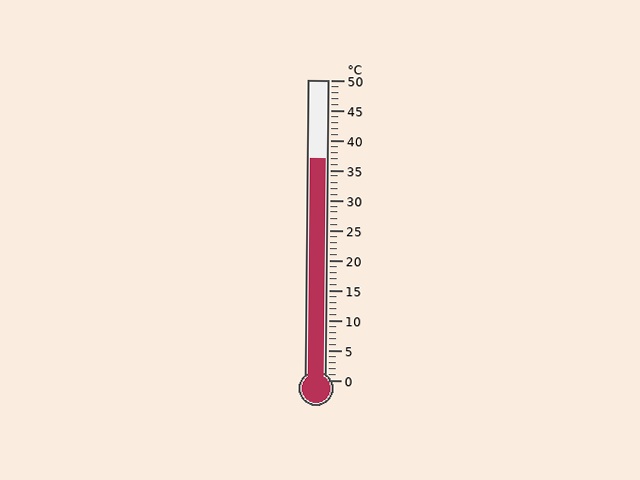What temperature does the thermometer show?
The thermometer shows approximately 37°C.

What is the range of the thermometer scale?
The thermometer scale ranges from 0°C to 50°C.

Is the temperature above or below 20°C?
The temperature is above 20°C.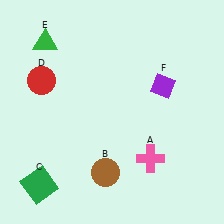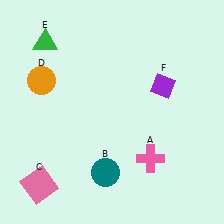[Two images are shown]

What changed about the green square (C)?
In Image 1, C is green. In Image 2, it changed to pink.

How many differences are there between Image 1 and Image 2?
There are 3 differences between the two images.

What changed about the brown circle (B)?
In Image 1, B is brown. In Image 2, it changed to teal.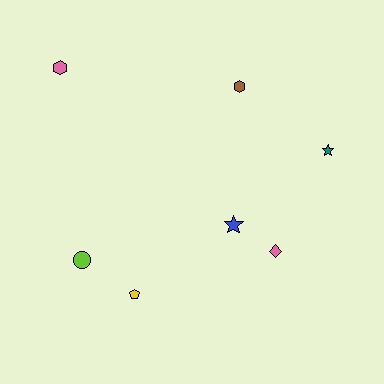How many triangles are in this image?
There are no triangles.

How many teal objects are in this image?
There is 1 teal object.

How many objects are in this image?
There are 7 objects.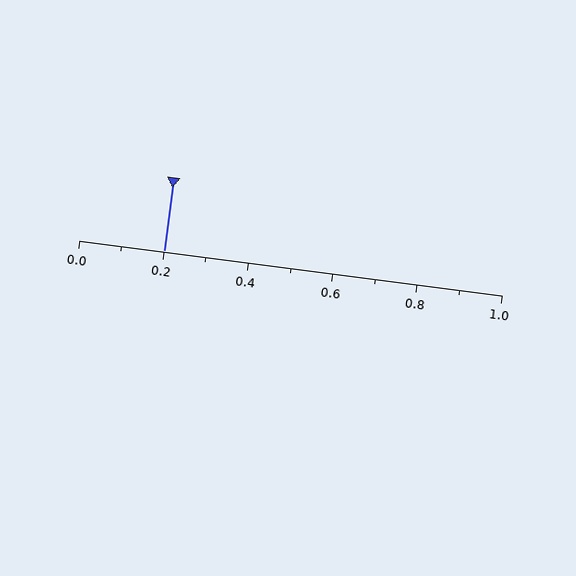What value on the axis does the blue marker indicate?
The marker indicates approximately 0.2.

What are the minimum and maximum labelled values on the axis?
The axis runs from 0.0 to 1.0.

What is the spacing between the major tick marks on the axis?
The major ticks are spaced 0.2 apart.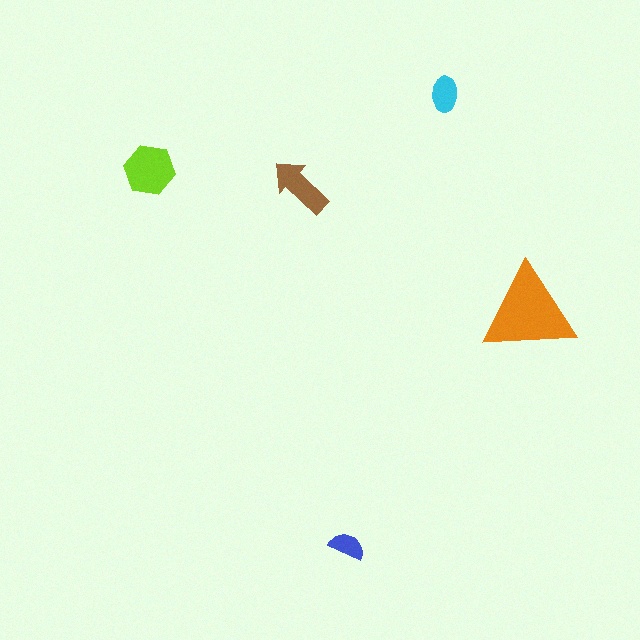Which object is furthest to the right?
The orange triangle is rightmost.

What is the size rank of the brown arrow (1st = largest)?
3rd.